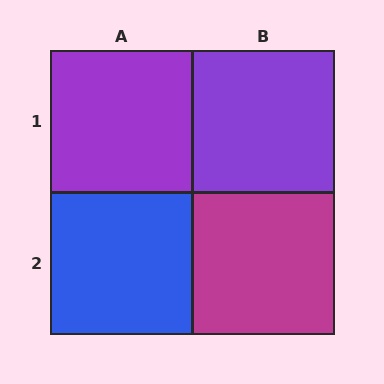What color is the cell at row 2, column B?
Magenta.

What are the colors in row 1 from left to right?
Purple, purple.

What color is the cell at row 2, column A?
Blue.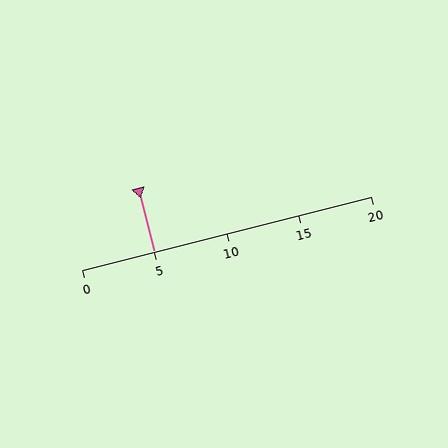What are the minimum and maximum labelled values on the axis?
The axis runs from 0 to 20.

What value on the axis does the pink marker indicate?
The marker indicates approximately 5.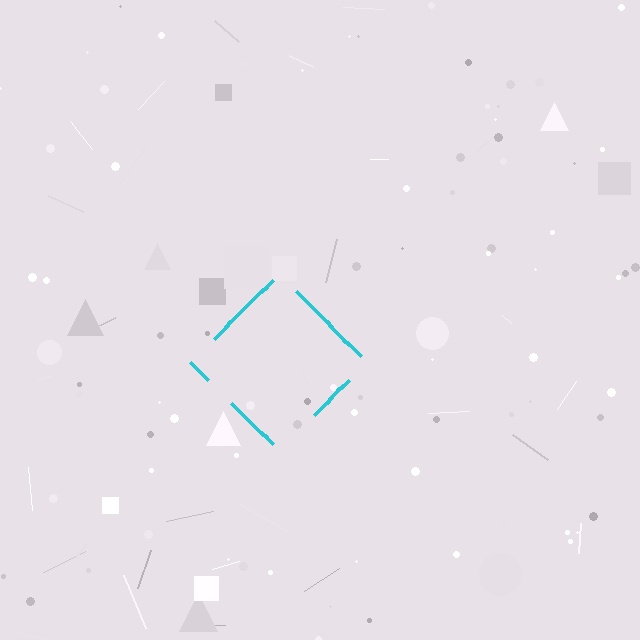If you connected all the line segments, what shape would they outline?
They would outline a diamond.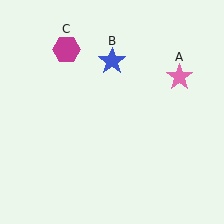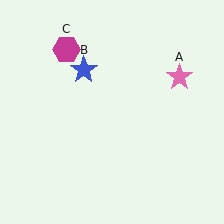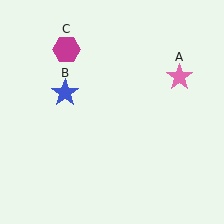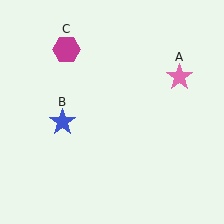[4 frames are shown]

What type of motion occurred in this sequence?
The blue star (object B) rotated counterclockwise around the center of the scene.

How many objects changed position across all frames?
1 object changed position: blue star (object B).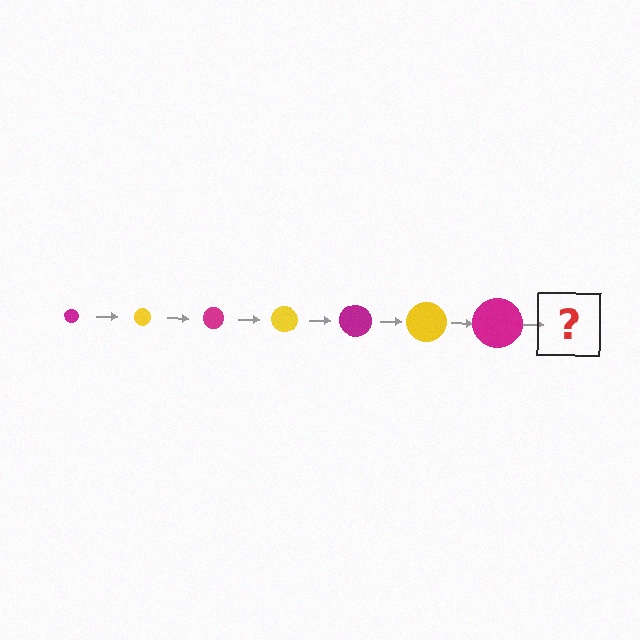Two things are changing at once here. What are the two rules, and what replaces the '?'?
The two rules are that the circle grows larger each step and the color cycles through magenta and yellow. The '?' should be a yellow circle, larger than the previous one.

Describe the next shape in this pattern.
It should be a yellow circle, larger than the previous one.